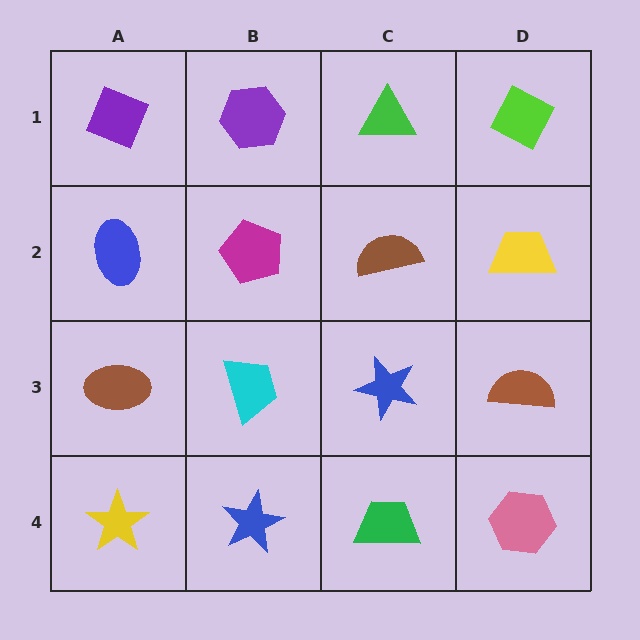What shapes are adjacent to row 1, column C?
A brown semicircle (row 2, column C), a purple hexagon (row 1, column B), a lime diamond (row 1, column D).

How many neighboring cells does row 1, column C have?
3.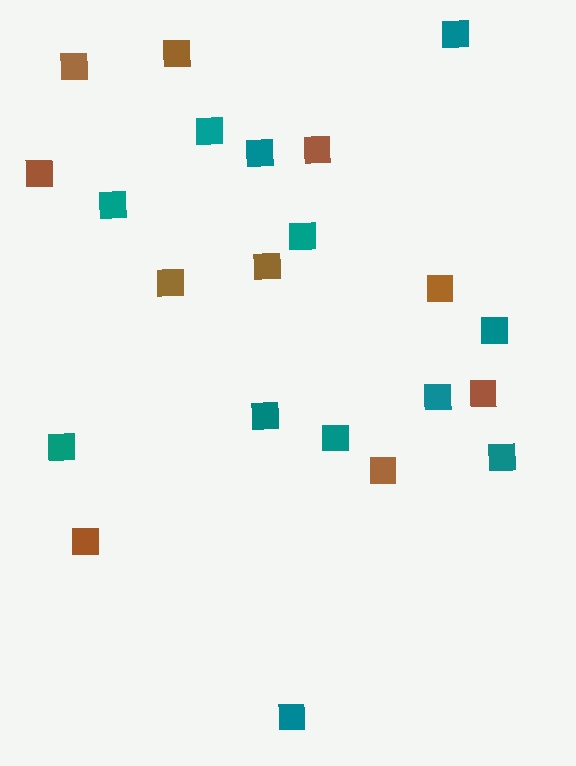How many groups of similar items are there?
There are 2 groups: one group of brown squares (10) and one group of teal squares (12).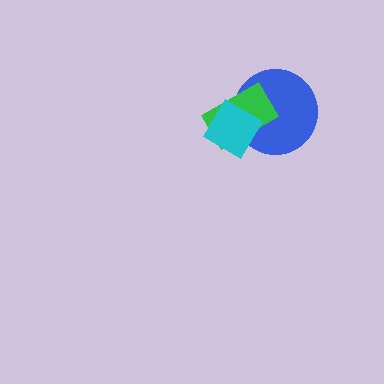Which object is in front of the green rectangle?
The cyan diamond is in front of the green rectangle.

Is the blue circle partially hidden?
Yes, it is partially covered by another shape.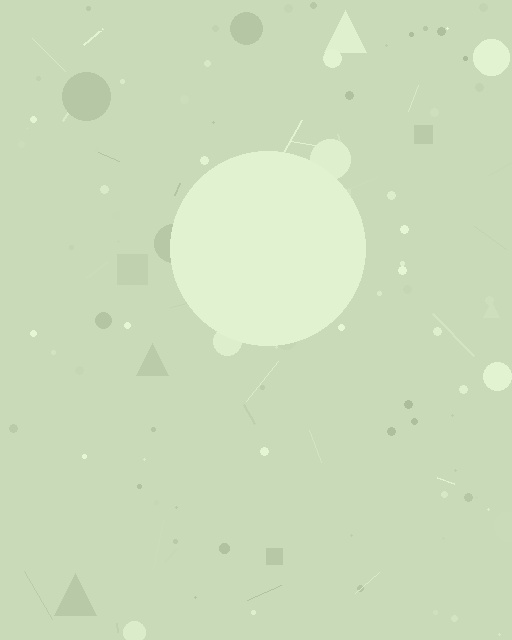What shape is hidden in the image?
A circle is hidden in the image.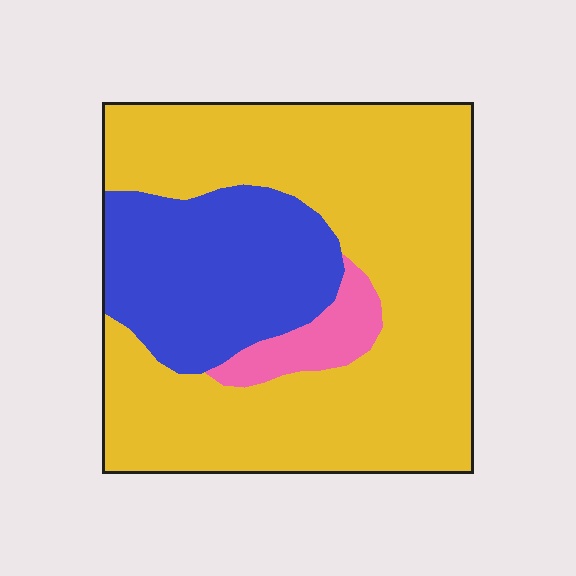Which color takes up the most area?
Yellow, at roughly 70%.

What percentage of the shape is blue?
Blue covers roughly 25% of the shape.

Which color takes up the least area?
Pink, at roughly 5%.